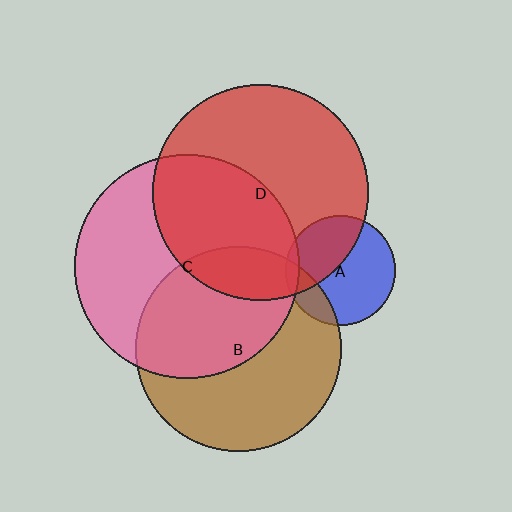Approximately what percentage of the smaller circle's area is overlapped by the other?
Approximately 50%.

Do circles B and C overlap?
Yes.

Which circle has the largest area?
Circle C (pink).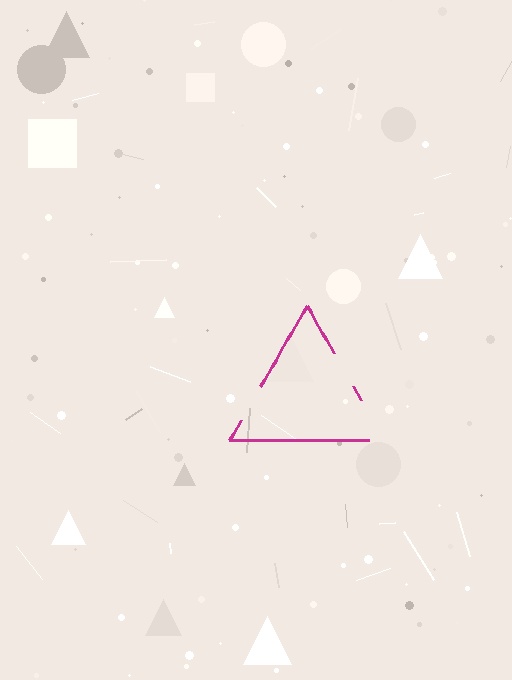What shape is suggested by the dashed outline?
The dashed outline suggests a triangle.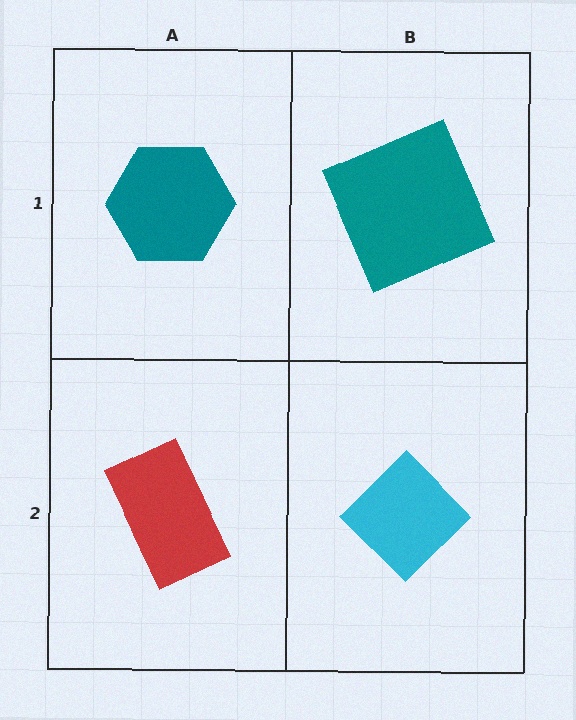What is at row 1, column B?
A teal square.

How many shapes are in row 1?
2 shapes.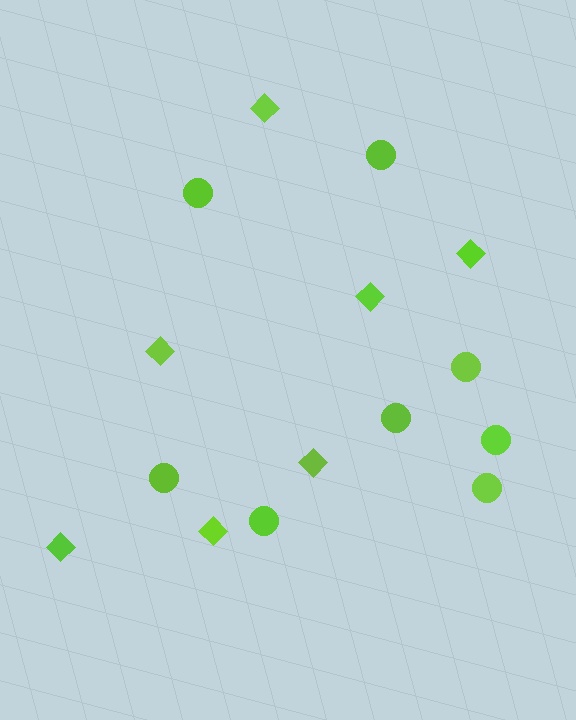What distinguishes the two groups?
There are 2 groups: one group of diamonds (7) and one group of circles (8).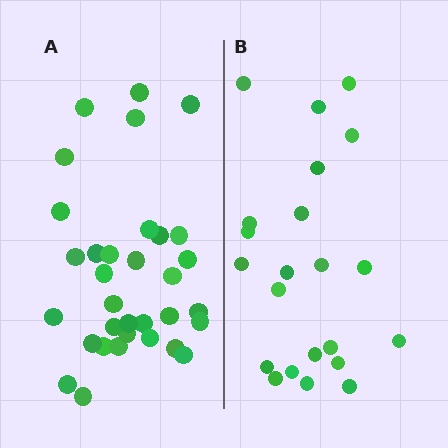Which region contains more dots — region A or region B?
Region A (the left region) has more dots.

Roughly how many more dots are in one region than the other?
Region A has roughly 12 or so more dots than region B.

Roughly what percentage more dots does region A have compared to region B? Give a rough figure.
About 50% more.